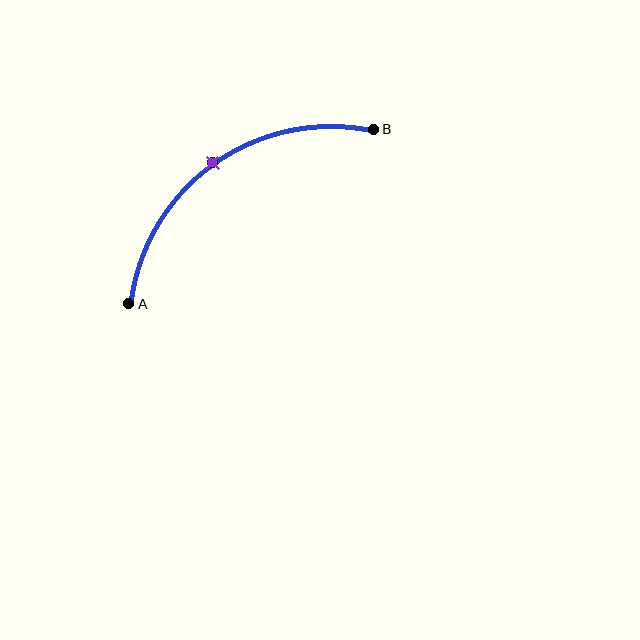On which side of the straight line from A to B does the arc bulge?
The arc bulges above and to the left of the straight line connecting A and B.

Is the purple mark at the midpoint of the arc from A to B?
Yes. The purple mark lies on the arc at equal arc-length from both A and B — it is the arc midpoint.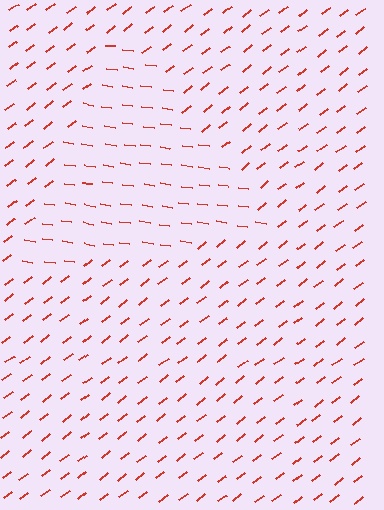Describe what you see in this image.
The image is filled with small red line segments. A triangle region in the image has lines oriented differently from the surrounding lines, creating a visible texture boundary.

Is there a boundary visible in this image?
Yes, there is a texture boundary formed by a change in line orientation.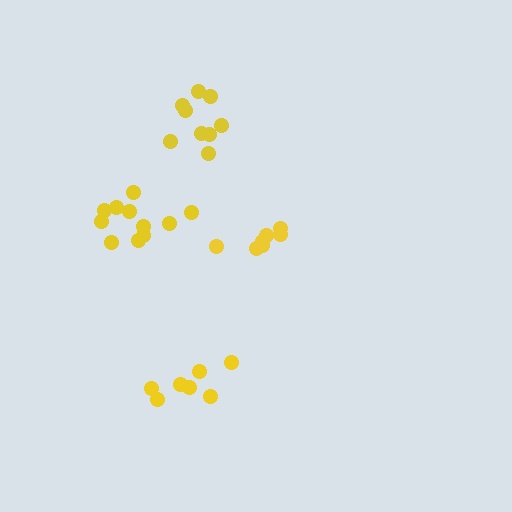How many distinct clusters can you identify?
There are 4 distinct clusters.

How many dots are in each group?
Group 1: 11 dots, Group 2: 9 dots, Group 3: 7 dots, Group 4: 7 dots (34 total).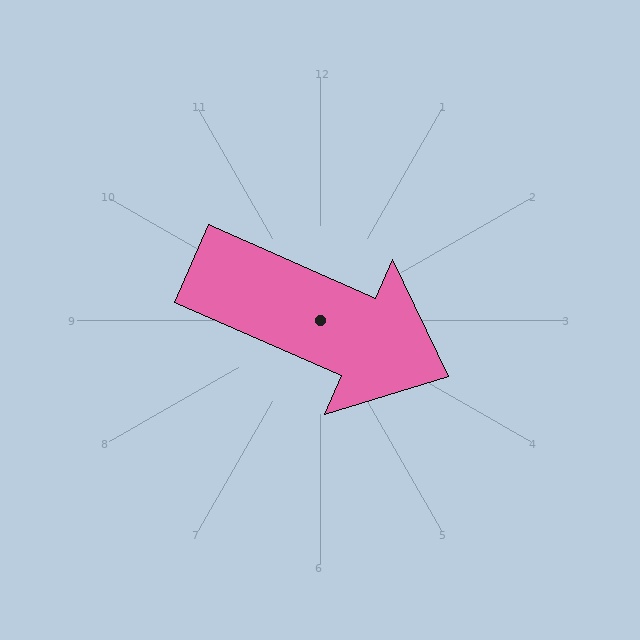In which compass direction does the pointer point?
Southeast.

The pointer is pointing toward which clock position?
Roughly 4 o'clock.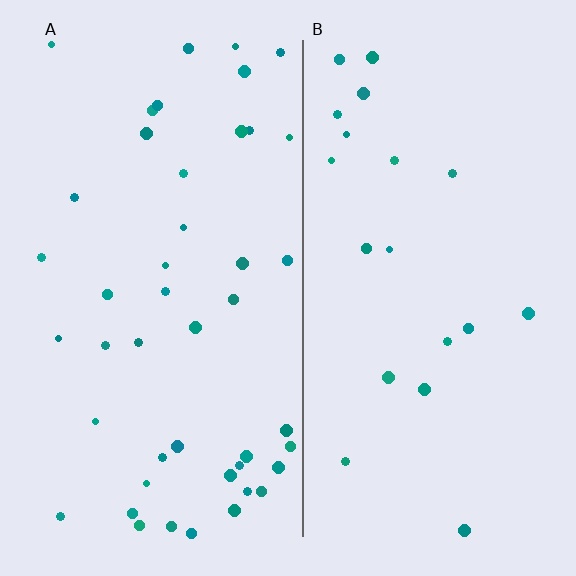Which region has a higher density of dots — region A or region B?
A (the left).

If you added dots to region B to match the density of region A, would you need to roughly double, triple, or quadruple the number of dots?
Approximately double.